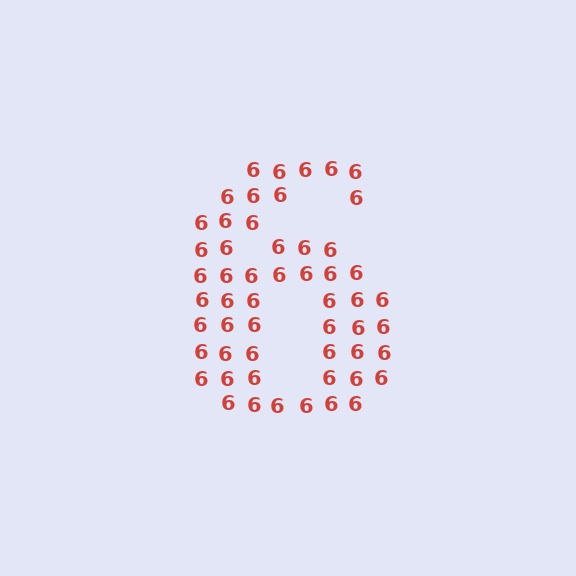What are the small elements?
The small elements are digit 6's.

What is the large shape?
The large shape is the digit 6.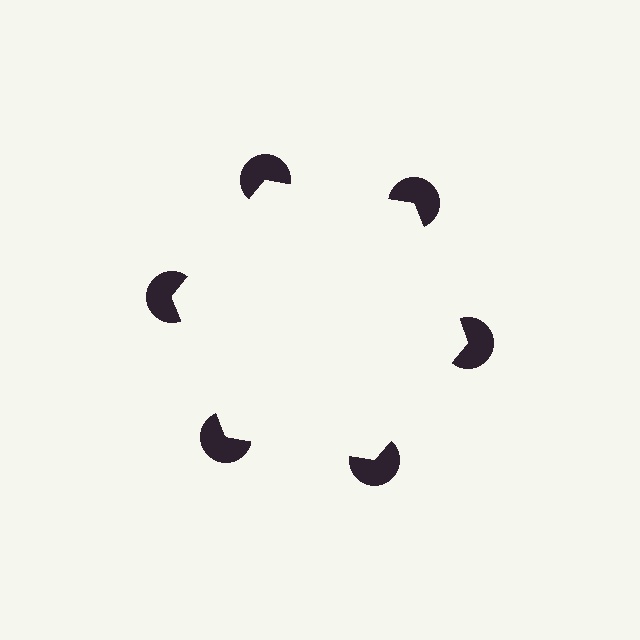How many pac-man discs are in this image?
There are 6 — one at each vertex of the illusory hexagon.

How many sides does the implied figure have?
6 sides.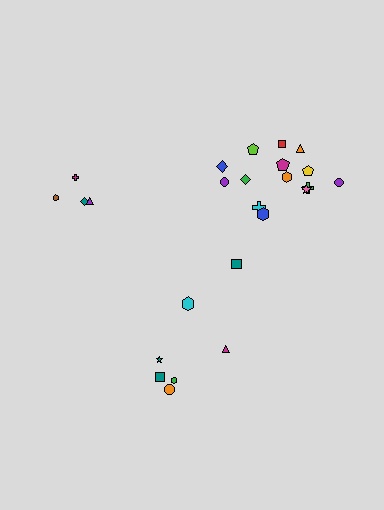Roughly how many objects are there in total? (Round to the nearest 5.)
Roughly 25 objects in total.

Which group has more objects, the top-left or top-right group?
The top-right group.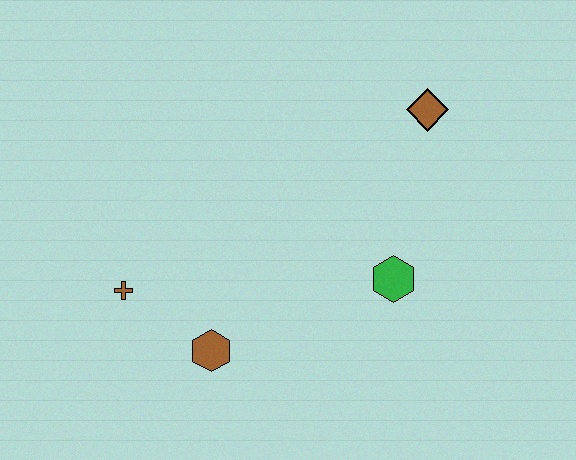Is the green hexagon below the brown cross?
No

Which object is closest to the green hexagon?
The brown diamond is closest to the green hexagon.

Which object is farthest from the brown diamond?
The brown cross is farthest from the brown diamond.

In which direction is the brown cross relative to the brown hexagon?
The brown cross is to the left of the brown hexagon.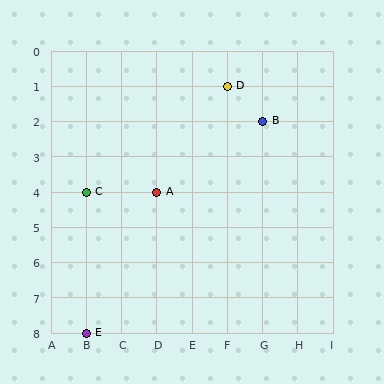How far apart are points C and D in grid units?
Points C and D are 4 columns and 3 rows apart (about 5.0 grid units diagonally).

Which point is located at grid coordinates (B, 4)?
Point C is at (B, 4).